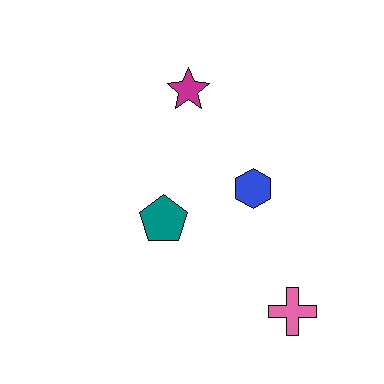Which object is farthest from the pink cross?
The magenta star is farthest from the pink cross.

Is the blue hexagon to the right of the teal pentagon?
Yes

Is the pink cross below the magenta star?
Yes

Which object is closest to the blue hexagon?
The teal pentagon is closest to the blue hexagon.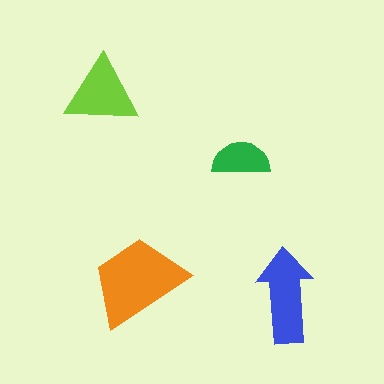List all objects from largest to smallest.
The orange trapezoid, the blue arrow, the lime triangle, the green semicircle.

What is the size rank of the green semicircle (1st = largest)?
4th.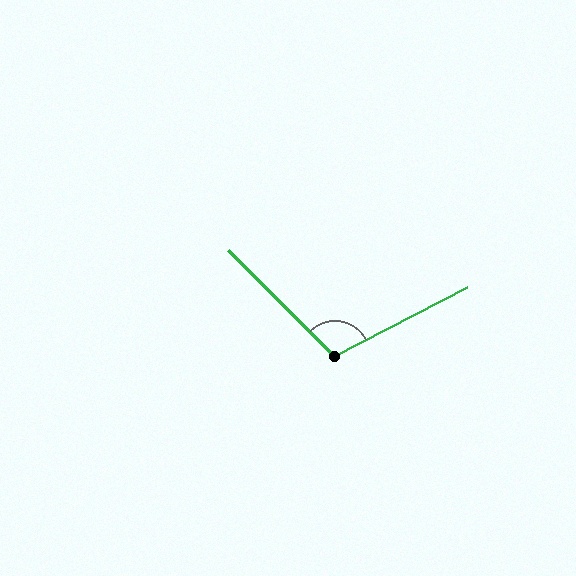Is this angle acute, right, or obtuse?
It is obtuse.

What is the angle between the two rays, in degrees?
Approximately 108 degrees.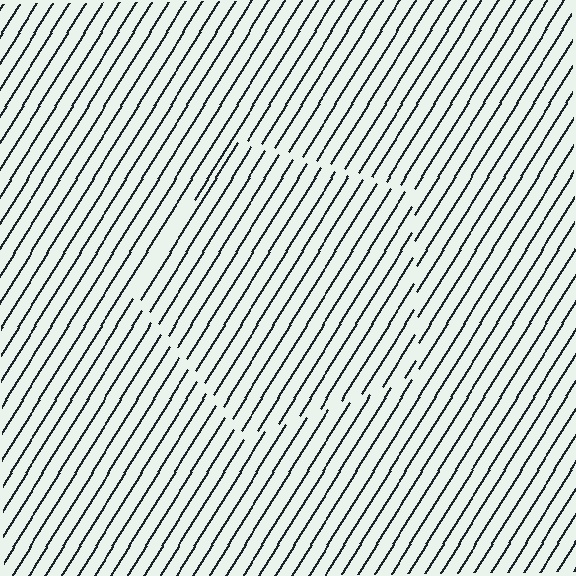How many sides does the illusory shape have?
5 sides — the line-ends trace a pentagon.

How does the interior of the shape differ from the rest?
The interior of the shape contains the same grating, shifted by half a period — the contour is defined by the phase discontinuity where line-ends from the inner and outer gratings abut.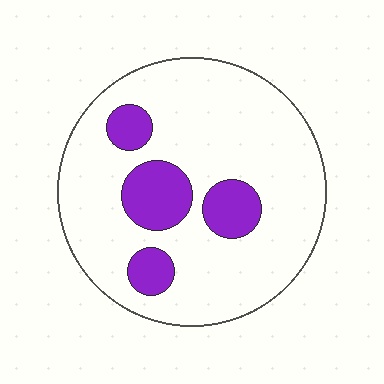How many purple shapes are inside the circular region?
4.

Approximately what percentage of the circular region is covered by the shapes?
Approximately 20%.